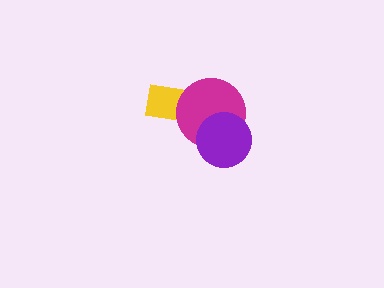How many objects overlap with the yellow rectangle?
1 object overlaps with the yellow rectangle.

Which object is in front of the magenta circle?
The purple circle is in front of the magenta circle.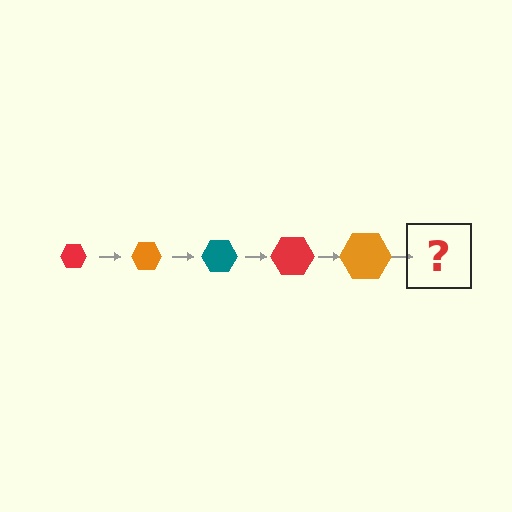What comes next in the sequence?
The next element should be a teal hexagon, larger than the previous one.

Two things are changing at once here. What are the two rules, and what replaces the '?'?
The two rules are that the hexagon grows larger each step and the color cycles through red, orange, and teal. The '?' should be a teal hexagon, larger than the previous one.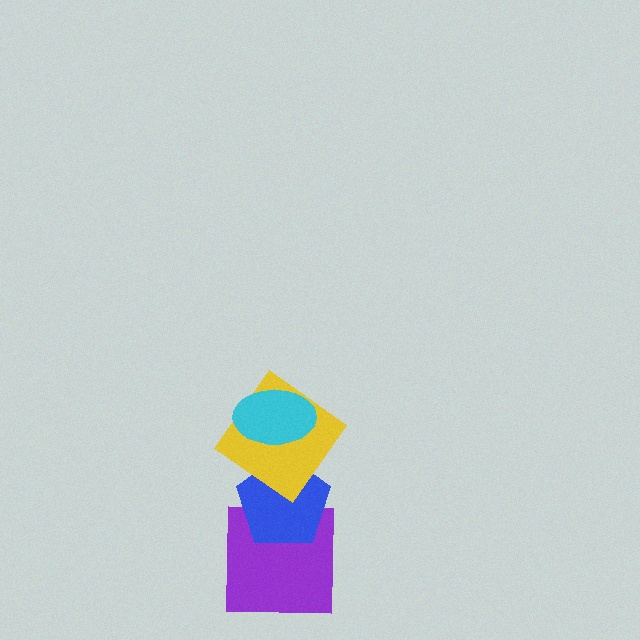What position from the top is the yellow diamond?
The yellow diamond is 2nd from the top.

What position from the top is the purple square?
The purple square is 4th from the top.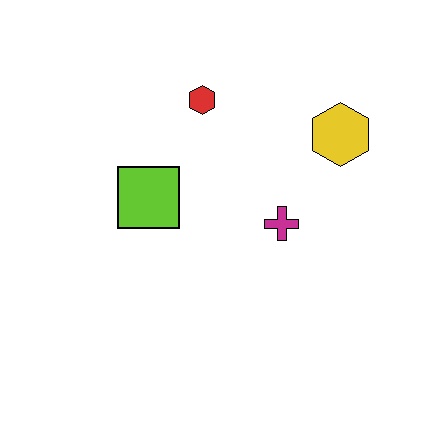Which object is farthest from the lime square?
The yellow hexagon is farthest from the lime square.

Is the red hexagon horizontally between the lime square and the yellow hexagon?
Yes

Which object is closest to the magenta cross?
The yellow hexagon is closest to the magenta cross.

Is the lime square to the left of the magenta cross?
Yes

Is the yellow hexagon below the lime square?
No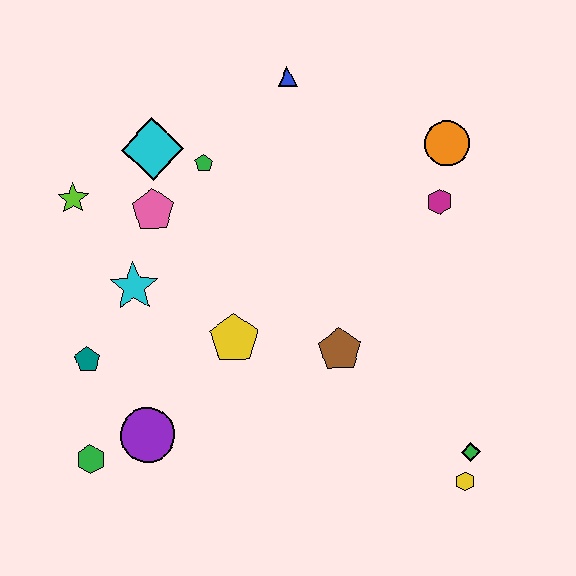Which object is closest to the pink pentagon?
The cyan diamond is closest to the pink pentagon.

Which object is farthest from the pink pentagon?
The yellow hexagon is farthest from the pink pentagon.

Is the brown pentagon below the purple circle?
No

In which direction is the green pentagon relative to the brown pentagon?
The green pentagon is above the brown pentagon.